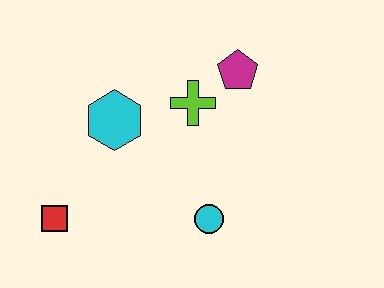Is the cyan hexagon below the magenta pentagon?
Yes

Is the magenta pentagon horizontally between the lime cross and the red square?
No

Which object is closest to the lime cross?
The magenta pentagon is closest to the lime cross.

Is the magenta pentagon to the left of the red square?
No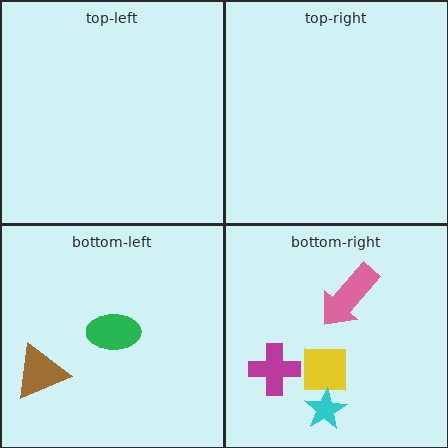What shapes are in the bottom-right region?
The yellow square, the magenta cross, the cyan star, the pink arrow.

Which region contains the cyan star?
The bottom-right region.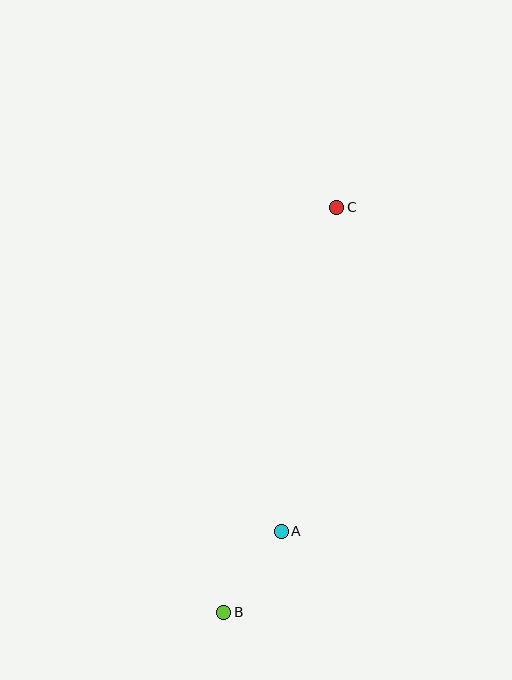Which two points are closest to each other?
Points A and B are closest to each other.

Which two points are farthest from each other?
Points B and C are farthest from each other.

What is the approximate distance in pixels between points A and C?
The distance between A and C is approximately 329 pixels.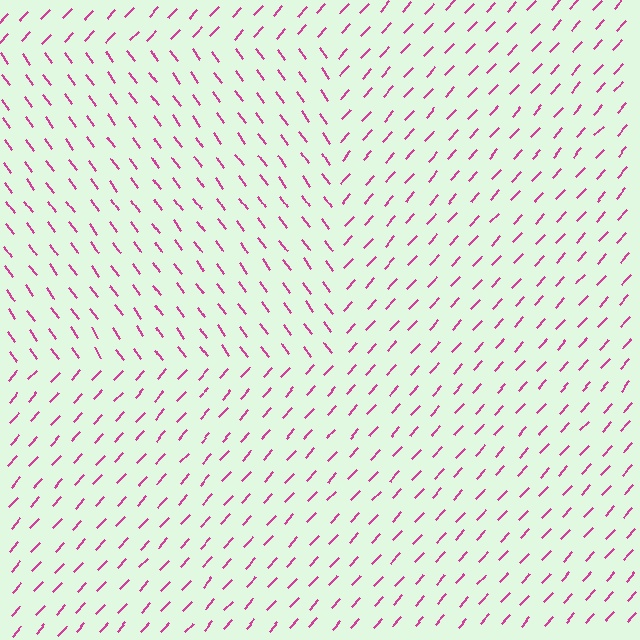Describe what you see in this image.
The image is filled with small magenta line segments. A rectangle region in the image has lines oriented differently from the surrounding lines, creating a visible texture boundary.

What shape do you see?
I see a rectangle.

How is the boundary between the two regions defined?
The boundary is defined purely by a change in line orientation (approximately 79 degrees difference). All lines are the same color and thickness.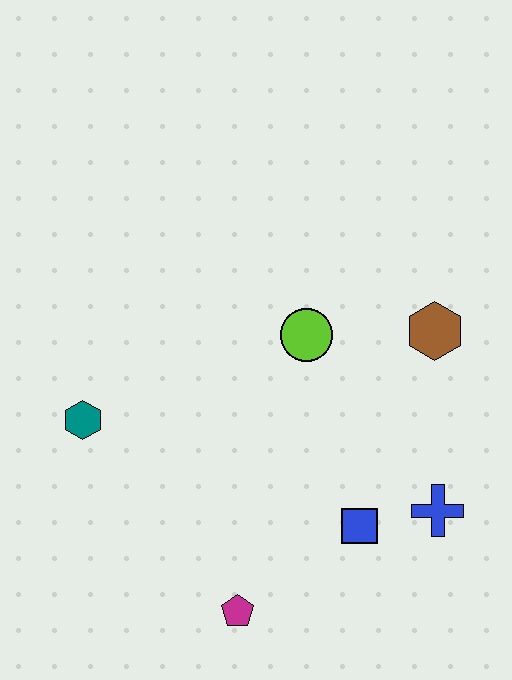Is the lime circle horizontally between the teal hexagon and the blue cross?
Yes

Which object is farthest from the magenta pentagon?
The brown hexagon is farthest from the magenta pentagon.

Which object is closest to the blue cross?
The blue square is closest to the blue cross.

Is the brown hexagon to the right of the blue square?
Yes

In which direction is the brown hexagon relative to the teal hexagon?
The brown hexagon is to the right of the teal hexagon.